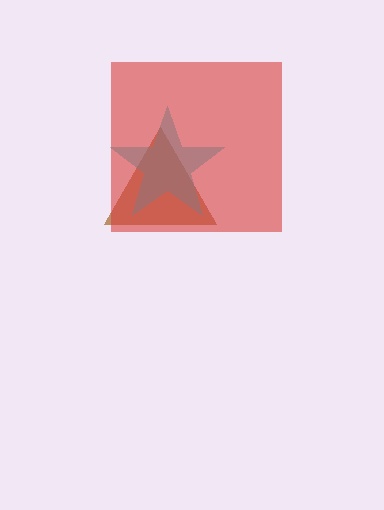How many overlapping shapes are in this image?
There are 3 overlapping shapes in the image.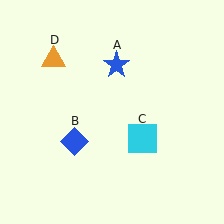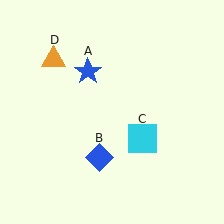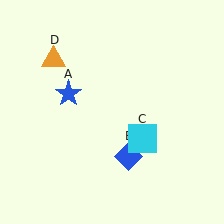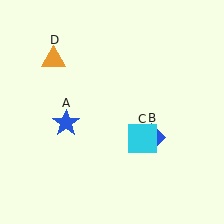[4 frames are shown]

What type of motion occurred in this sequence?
The blue star (object A), blue diamond (object B) rotated counterclockwise around the center of the scene.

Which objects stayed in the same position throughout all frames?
Cyan square (object C) and orange triangle (object D) remained stationary.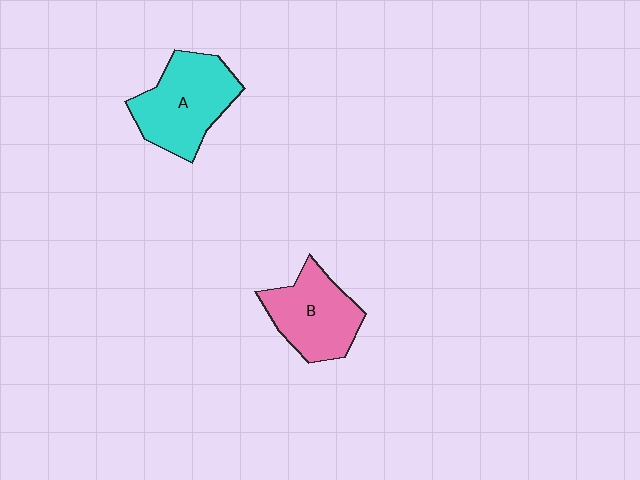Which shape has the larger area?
Shape A (cyan).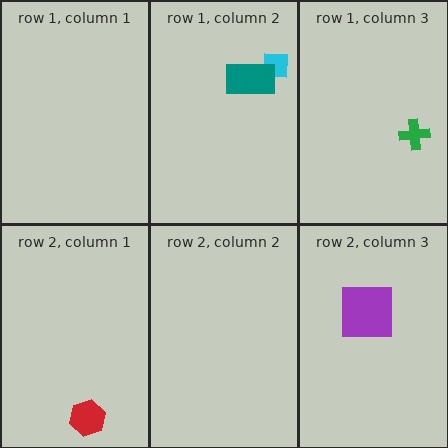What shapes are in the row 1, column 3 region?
The green cross.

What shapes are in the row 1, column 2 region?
The cyan square, the teal rectangle.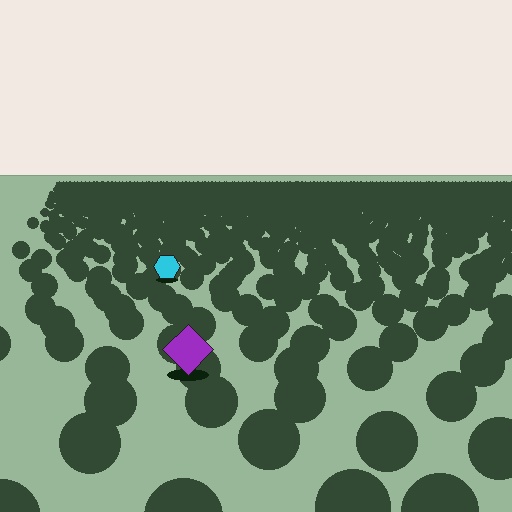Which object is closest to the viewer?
The purple diamond is closest. The texture marks near it are larger and more spread out.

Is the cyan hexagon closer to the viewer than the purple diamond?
No. The purple diamond is closer — you can tell from the texture gradient: the ground texture is coarser near it.